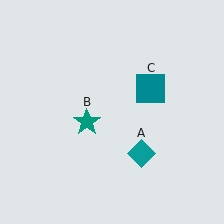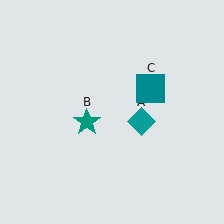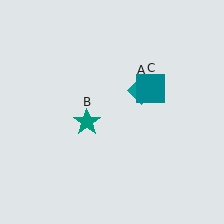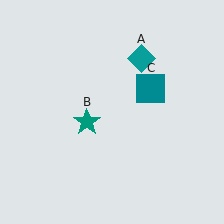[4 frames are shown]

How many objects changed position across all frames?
1 object changed position: teal diamond (object A).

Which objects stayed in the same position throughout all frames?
Teal star (object B) and teal square (object C) remained stationary.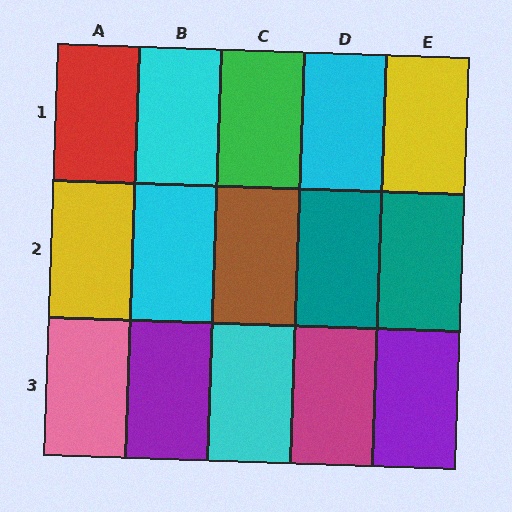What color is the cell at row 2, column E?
Teal.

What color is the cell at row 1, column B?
Cyan.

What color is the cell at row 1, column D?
Cyan.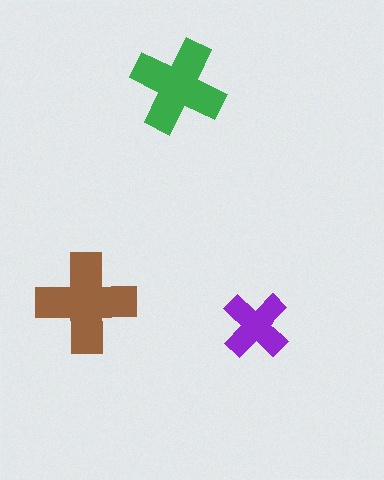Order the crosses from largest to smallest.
the brown one, the green one, the purple one.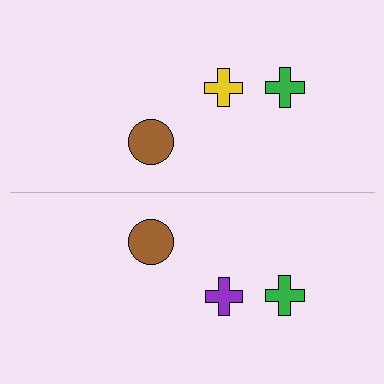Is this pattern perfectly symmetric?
No, the pattern is not perfectly symmetric. The purple cross on the bottom side breaks the symmetry — its mirror counterpart is yellow.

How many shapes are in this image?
There are 6 shapes in this image.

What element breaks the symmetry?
The purple cross on the bottom side breaks the symmetry — its mirror counterpart is yellow.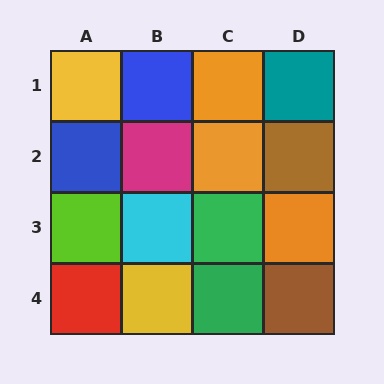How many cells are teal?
1 cell is teal.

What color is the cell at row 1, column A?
Yellow.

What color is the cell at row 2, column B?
Magenta.